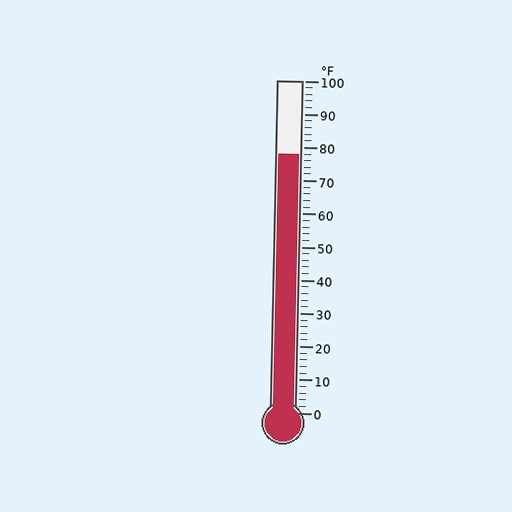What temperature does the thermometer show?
The thermometer shows approximately 78°F.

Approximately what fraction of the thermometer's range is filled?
The thermometer is filled to approximately 80% of its range.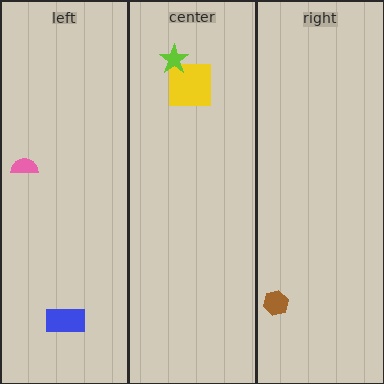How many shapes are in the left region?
2.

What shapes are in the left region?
The pink semicircle, the blue rectangle.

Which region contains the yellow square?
The center region.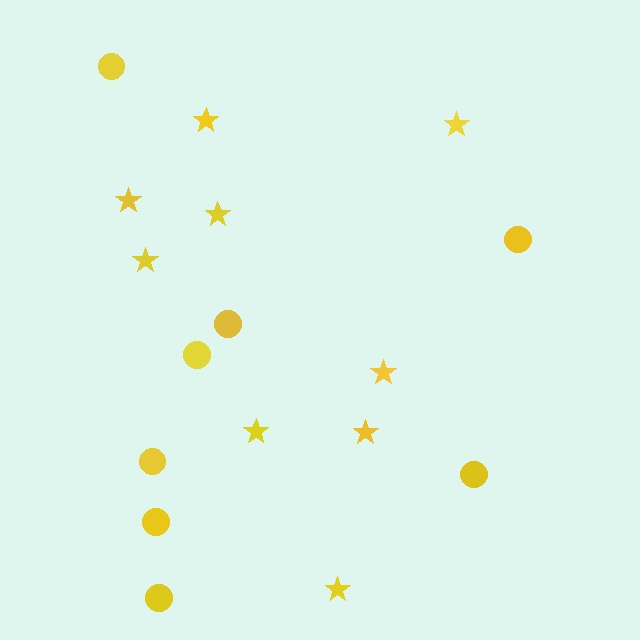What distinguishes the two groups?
There are 2 groups: one group of stars (9) and one group of circles (8).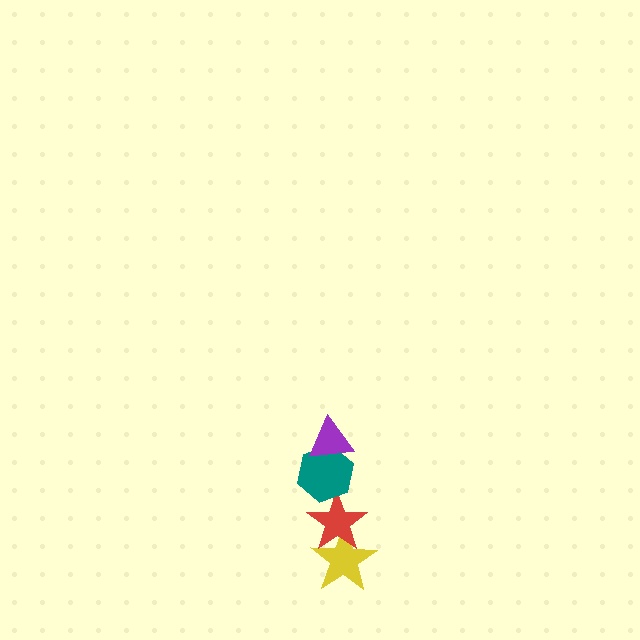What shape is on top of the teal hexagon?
The purple triangle is on top of the teal hexagon.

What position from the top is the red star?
The red star is 3rd from the top.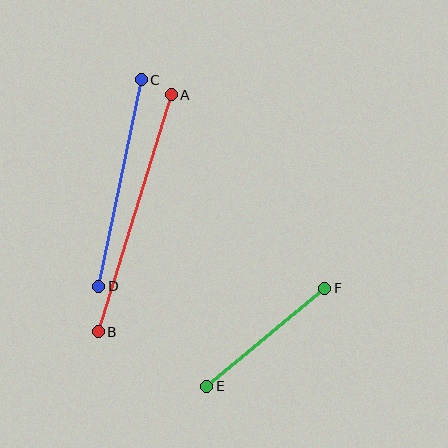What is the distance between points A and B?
The distance is approximately 248 pixels.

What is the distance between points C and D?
The distance is approximately 211 pixels.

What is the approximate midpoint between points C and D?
The midpoint is at approximately (120, 183) pixels.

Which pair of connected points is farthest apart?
Points A and B are farthest apart.